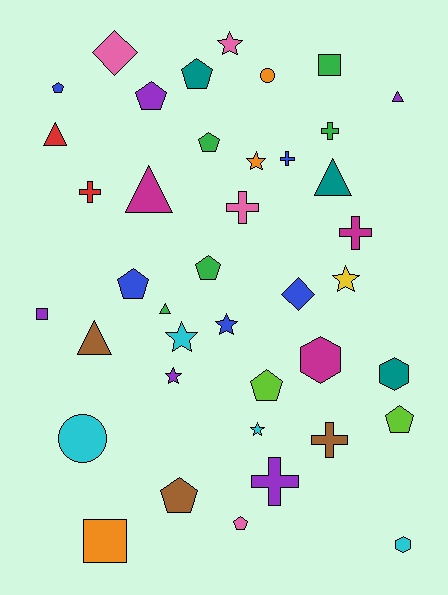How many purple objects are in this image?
There are 5 purple objects.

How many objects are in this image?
There are 40 objects.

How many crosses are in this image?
There are 7 crosses.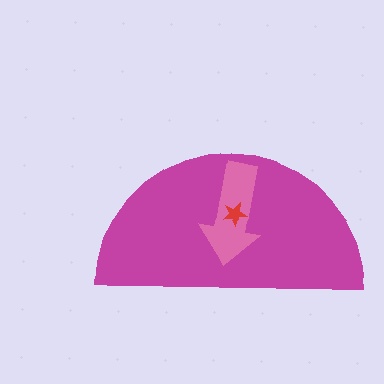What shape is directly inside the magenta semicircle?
The pink arrow.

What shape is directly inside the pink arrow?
The red star.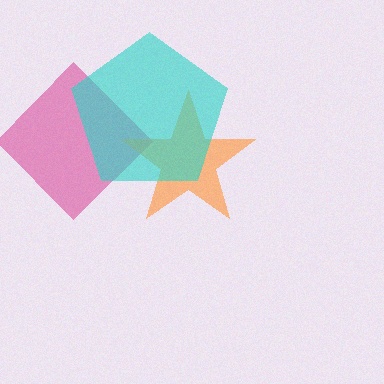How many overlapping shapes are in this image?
There are 3 overlapping shapes in the image.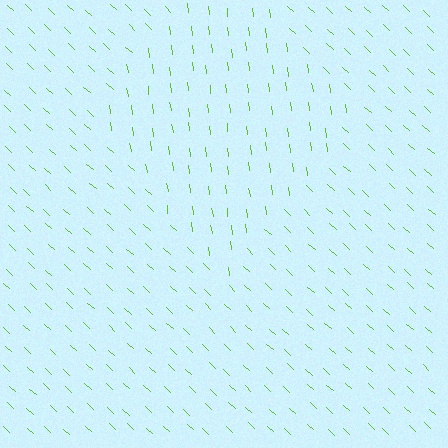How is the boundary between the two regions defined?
The boundary is defined purely by a change in line orientation (approximately 40 degrees difference). All lines are the same color and thickness.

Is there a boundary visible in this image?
Yes, there is a texture boundary formed by a change in line orientation.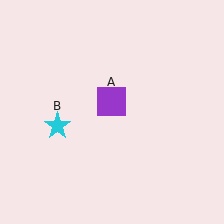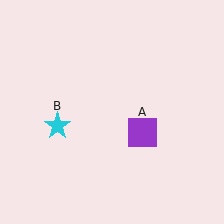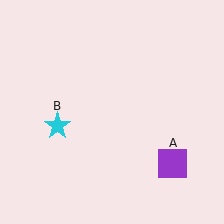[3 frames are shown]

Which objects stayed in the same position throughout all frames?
Cyan star (object B) remained stationary.